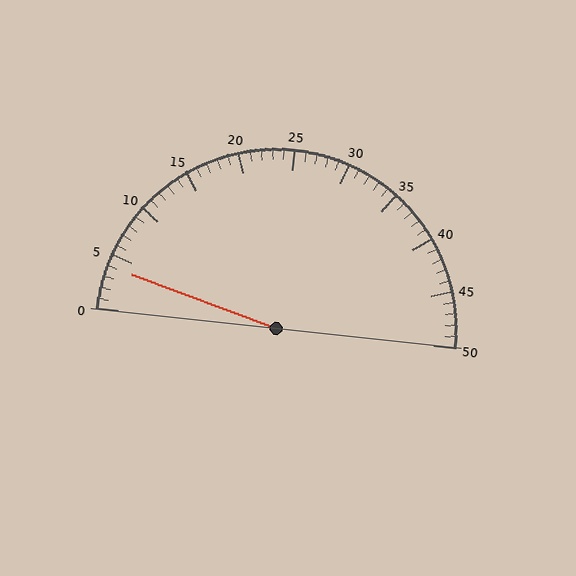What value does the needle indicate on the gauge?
The needle indicates approximately 4.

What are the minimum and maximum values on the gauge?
The gauge ranges from 0 to 50.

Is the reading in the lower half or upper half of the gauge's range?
The reading is in the lower half of the range (0 to 50).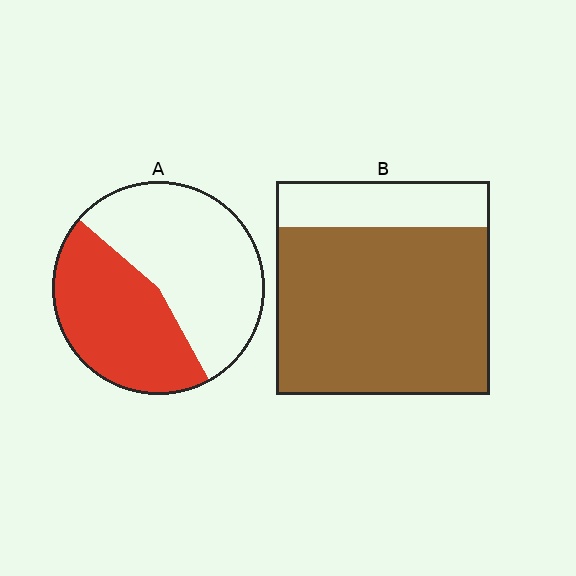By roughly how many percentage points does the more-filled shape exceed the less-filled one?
By roughly 35 percentage points (B over A).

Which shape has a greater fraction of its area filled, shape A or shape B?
Shape B.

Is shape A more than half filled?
No.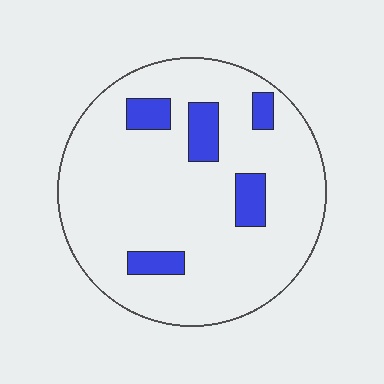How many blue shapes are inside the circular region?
5.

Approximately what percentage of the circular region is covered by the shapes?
Approximately 15%.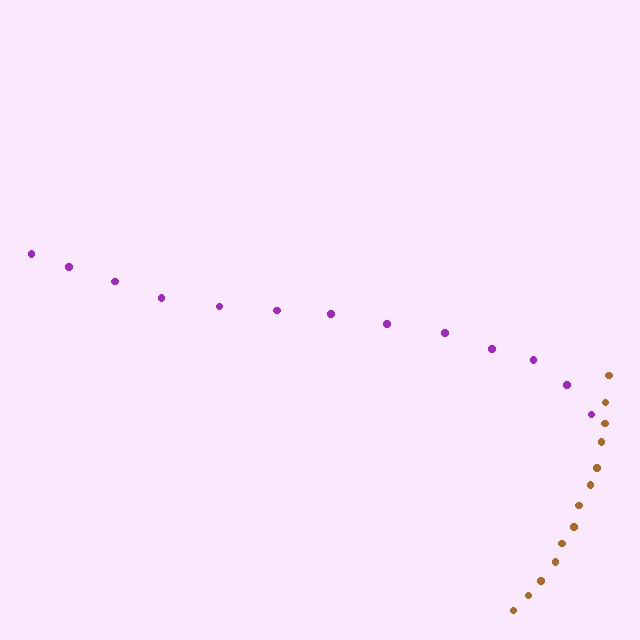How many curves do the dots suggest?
There are 2 distinct paths.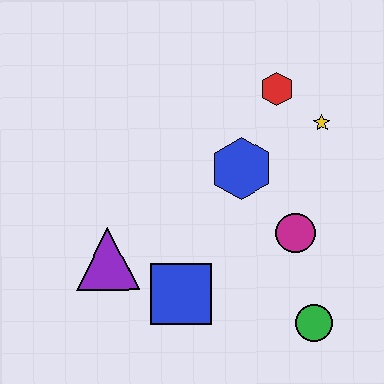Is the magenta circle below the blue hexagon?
Yes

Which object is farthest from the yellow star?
The purple triangle is farthest from the yellow star.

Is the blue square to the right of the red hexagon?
No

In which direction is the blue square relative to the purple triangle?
The blue square is to the right of the purple triangle.